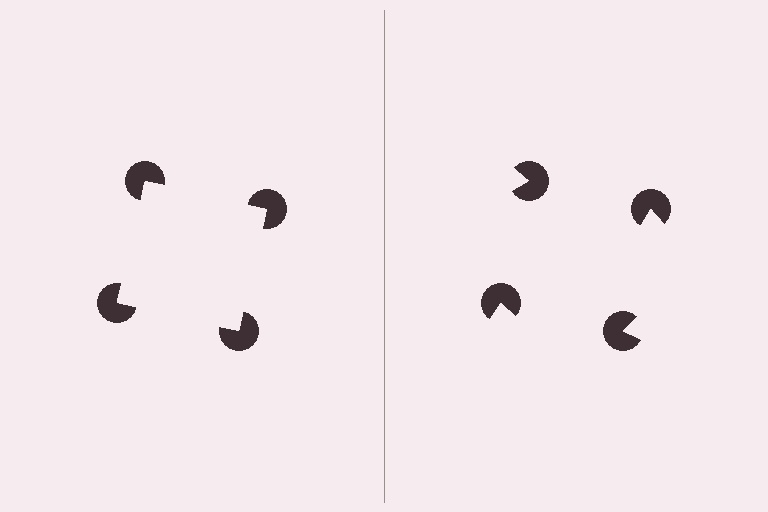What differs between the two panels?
The pac-man discs are positioned identically on both sides; only the wedge orientations differ. On the left they align to a square; on the right they are misaligned.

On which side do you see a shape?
An illusory square appears on the left side. On the right side the wedge cuts are rotated, so no coherent shape forms.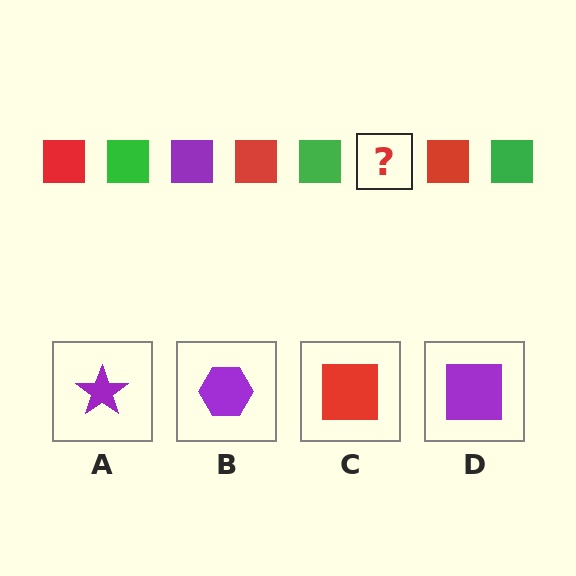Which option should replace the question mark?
Option D.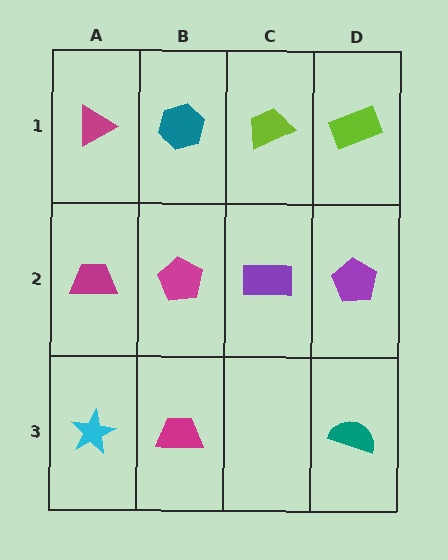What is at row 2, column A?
A magenta trapezoid.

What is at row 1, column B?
A teal hexagon.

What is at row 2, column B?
A magenta pentagon.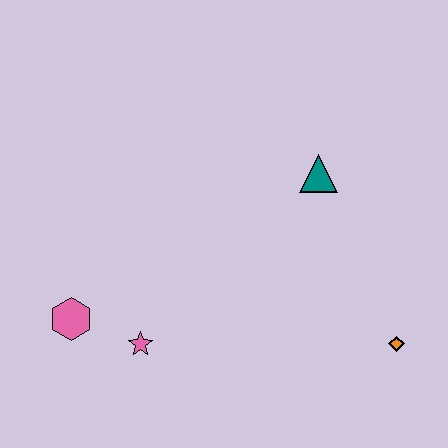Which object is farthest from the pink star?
The orange diamond is farthest from the pink star.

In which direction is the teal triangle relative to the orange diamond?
The teal triangle is above the orange diamond.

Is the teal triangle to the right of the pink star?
Yes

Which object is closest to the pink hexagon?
The pink star is closest to the pink hexagon.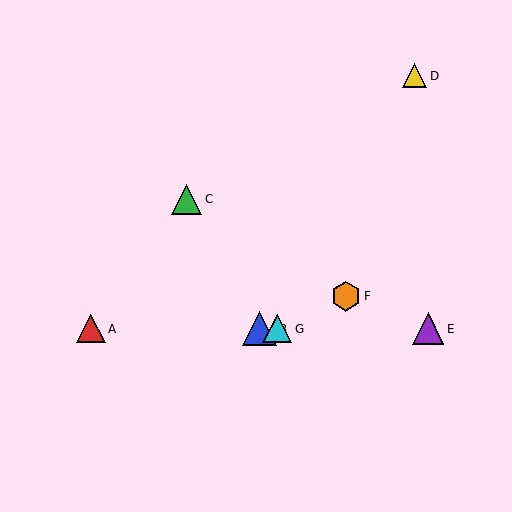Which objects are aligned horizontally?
Objects A, B, E, G are aligned horizontally.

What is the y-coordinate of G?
Object G is at y≈329.